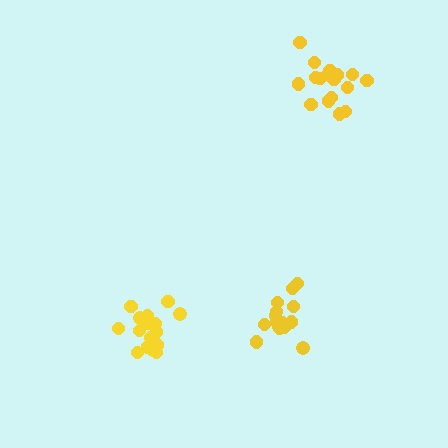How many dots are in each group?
Group 1: 17 dots, Group 2: 18 dots, Group 3: 16 dots (51 total).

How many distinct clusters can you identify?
There are 3 distinct clusters.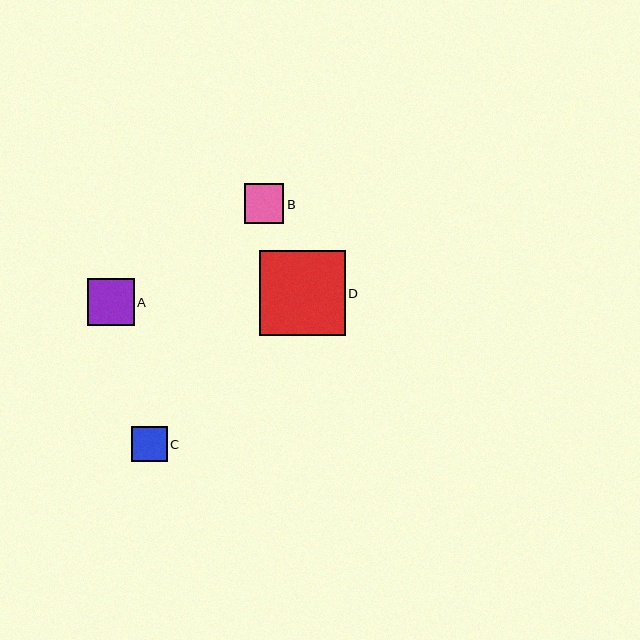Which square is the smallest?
Square C is the smallest with a size of approximately 35 pixels.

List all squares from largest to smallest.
From largest to smallest: D, A, B, C.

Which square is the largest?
Square D is the largest with a size of approximately 86 pixels.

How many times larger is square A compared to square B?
Square A is approximately 1.2 times the size of square B.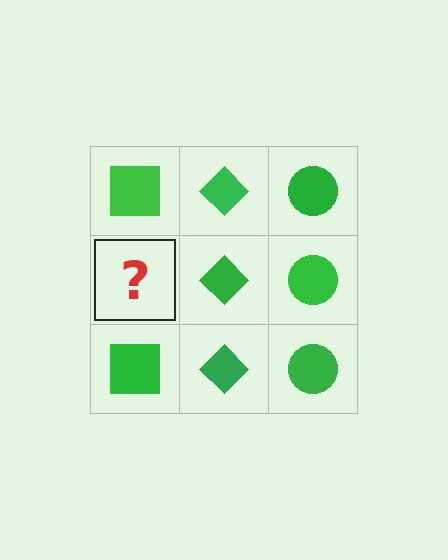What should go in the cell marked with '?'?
The missing cell should contain a green square.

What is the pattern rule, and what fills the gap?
The rule is that each column has a consistent shape. The gap should be filled with a green square.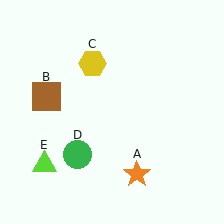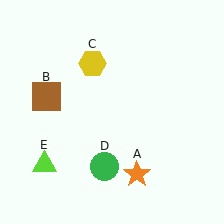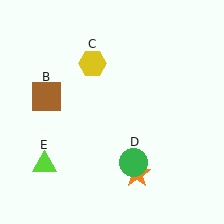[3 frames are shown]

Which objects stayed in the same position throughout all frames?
Orange star (object A) and brown square (object B) and yellow hexagon (object C) and lime triangle (object E) remained stationary.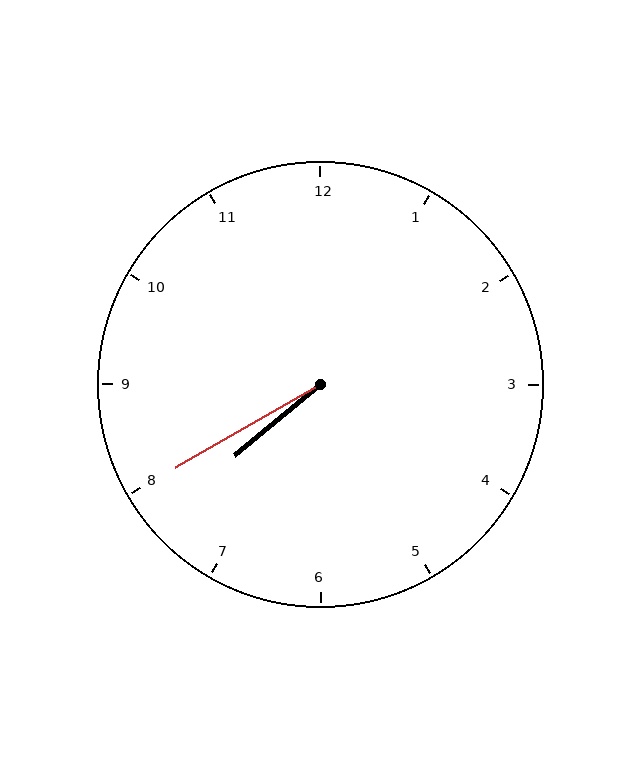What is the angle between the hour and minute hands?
Approximately 10 degrees.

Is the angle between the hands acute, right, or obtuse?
It is acute.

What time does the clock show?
7:40.